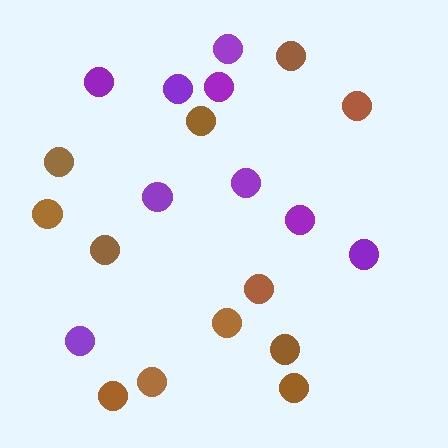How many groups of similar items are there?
There are 2 groups: one group of brown circles (12) and one group of purple circles (9).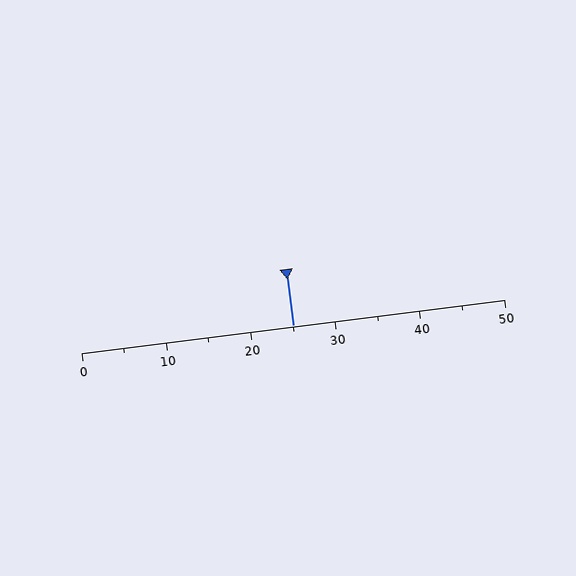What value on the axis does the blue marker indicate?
The marker indicates approximately 25.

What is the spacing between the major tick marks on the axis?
The major ticks are spaced 10 apart.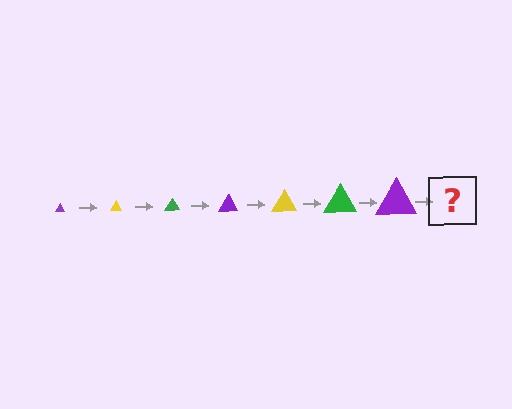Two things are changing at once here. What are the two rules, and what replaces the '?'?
The two rules are that the triangle grows larger each step and the color cycles through purple, yellow, and green. The '?' should be a yellow triangle, larger than the previous one.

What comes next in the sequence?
The next element should be a yellow triangle, larger than the previous one.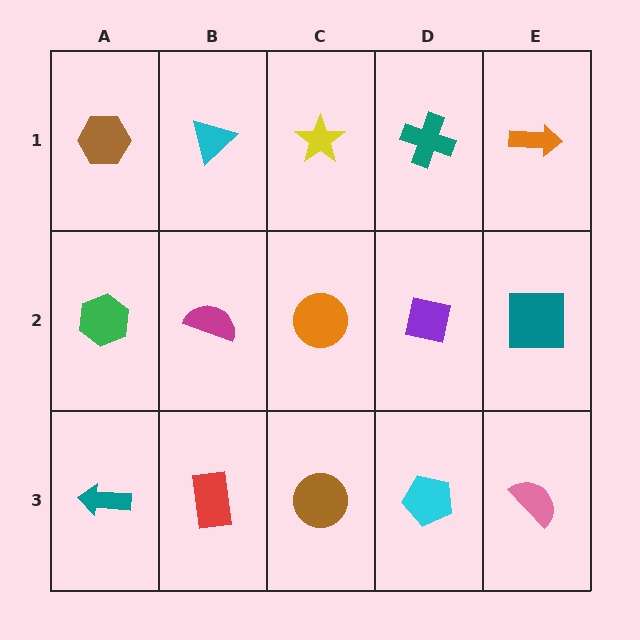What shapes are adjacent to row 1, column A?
A green hexagon (row 2, column A), a cyan triangle (row 1, column B).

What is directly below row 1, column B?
A magenta semicircle.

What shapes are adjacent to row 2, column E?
An orange arrow (row 1, column E), a pink semicircle (row 3, column E), a purple square (row 2, column D).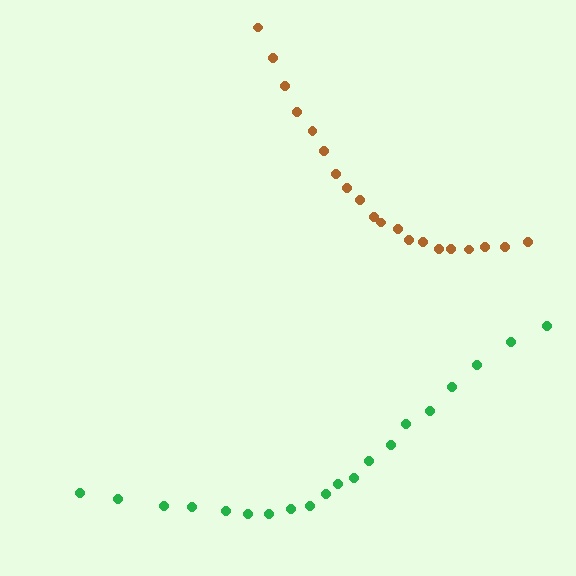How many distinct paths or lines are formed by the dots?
There are 2 distinct paths.